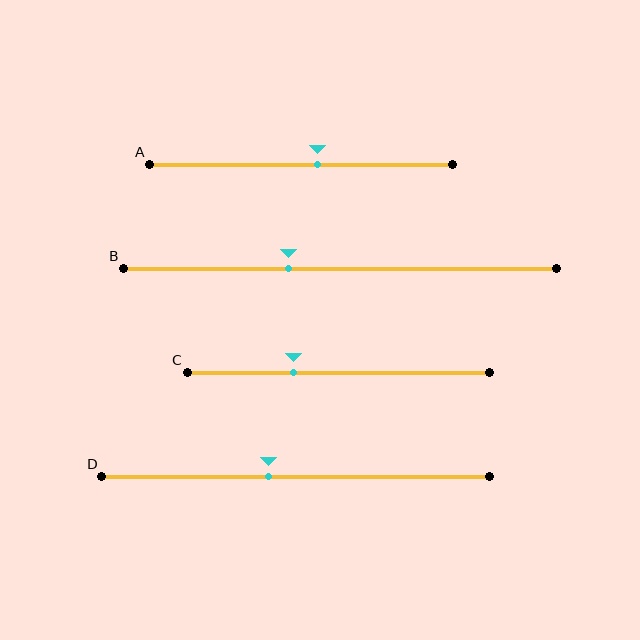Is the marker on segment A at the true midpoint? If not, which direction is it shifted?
No, the marker on segment A is shifted to the right by about 5% of the segment length.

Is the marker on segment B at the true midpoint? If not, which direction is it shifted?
No, the marker on segment B is shifted to the left by about 12% of the segment length.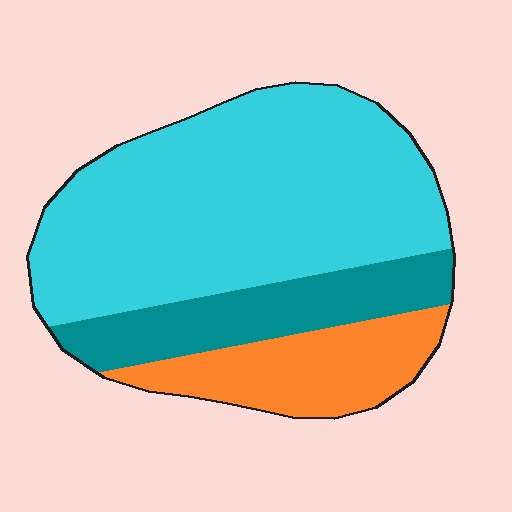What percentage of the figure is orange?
Orange covers around 20% of the figure.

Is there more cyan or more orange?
Cyan.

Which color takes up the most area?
Cyan, at roughly 60%.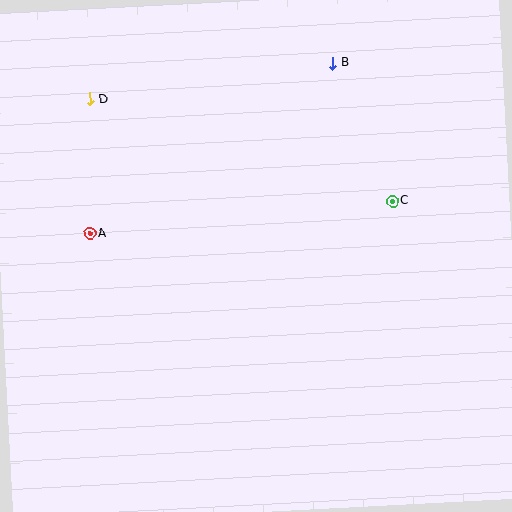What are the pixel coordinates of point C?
Point C is at (393, 201).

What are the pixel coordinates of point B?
Point B is at (333, 63).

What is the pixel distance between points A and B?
The distance between A and B is 296 pixels.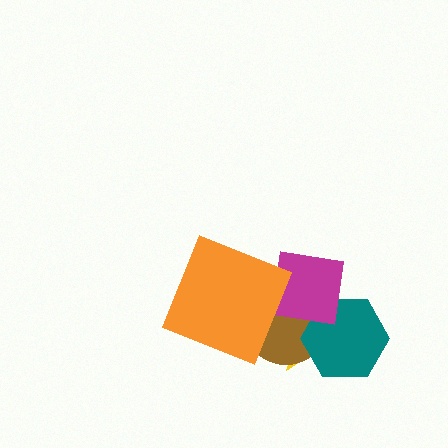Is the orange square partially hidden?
No, no other shape covers it.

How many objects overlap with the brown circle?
4 objects overlap with the brown circle.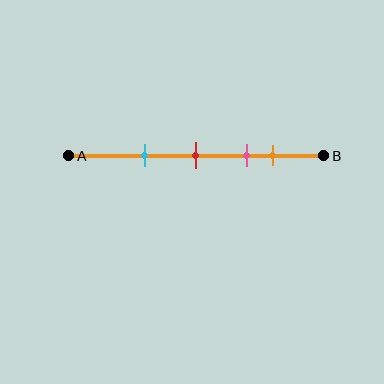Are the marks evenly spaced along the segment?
No, the marks are not evenly spaced.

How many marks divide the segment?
There are 4 marks dividing the segment.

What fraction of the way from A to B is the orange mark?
The orange mark is approximately 80% (0.8) of the way from A to B.